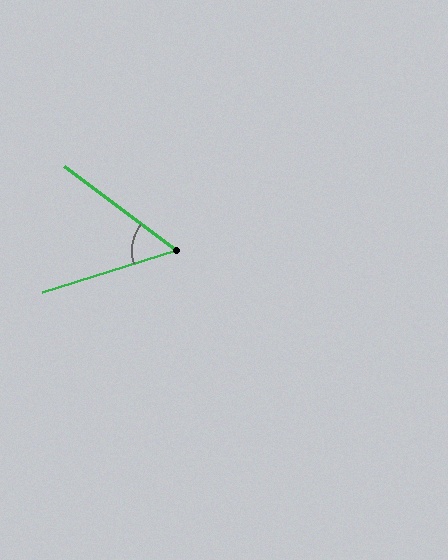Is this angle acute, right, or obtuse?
It is acute.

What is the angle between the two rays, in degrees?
Approximately 54 degrees.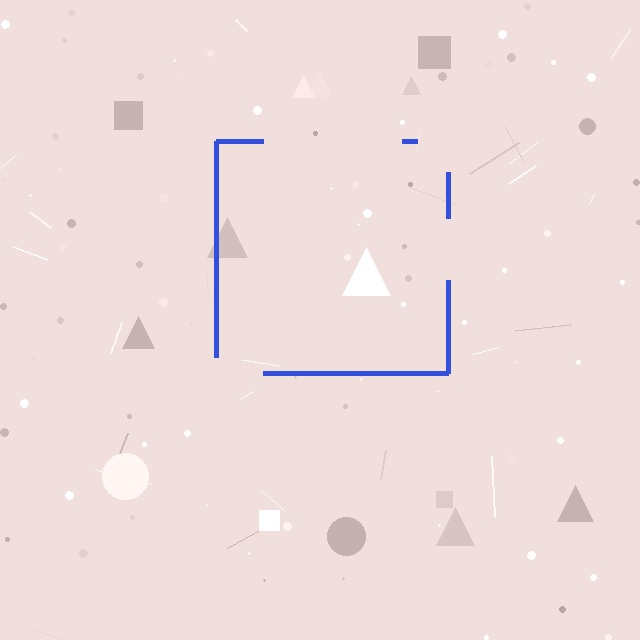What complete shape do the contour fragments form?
The contour fragments form a square.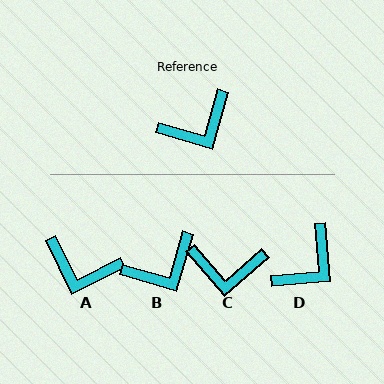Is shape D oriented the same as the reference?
No, it is off by about 21 degrees.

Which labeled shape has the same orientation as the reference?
B.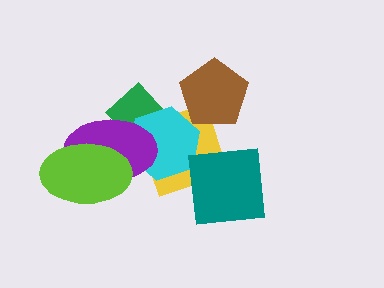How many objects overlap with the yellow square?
5 objects overlap with the yellow square.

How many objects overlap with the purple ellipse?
4 objects overlap with the purple ellipse.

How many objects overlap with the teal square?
2 objects overlap with the teal square.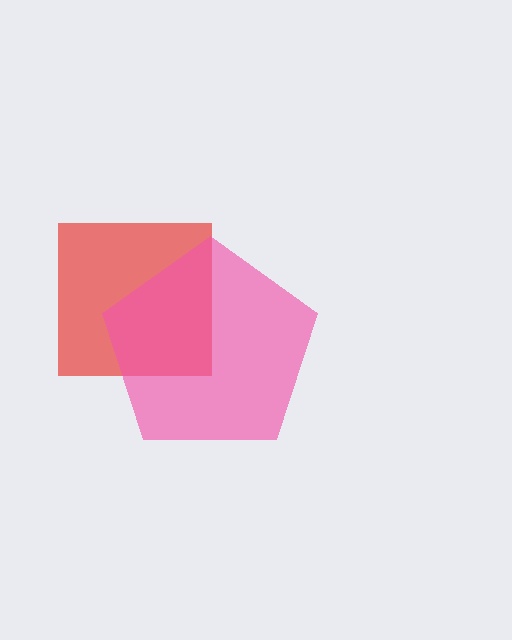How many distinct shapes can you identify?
There are 2 distinct shapes: a red square, a pink pentagon.